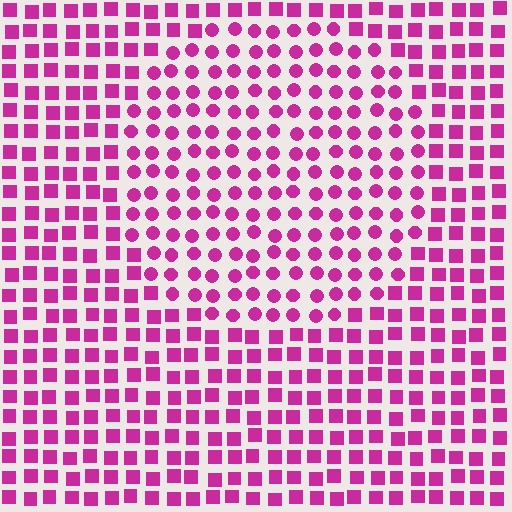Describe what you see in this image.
The image is filled with small magenta elements arranged in a uniform grid. A circle-shaped region contains circles, while the surrounding area contains squares. The boundary is defined purely by the change in element shape.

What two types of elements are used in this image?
The image uses circles inside the circle region and squares outside it.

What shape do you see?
I see a circle.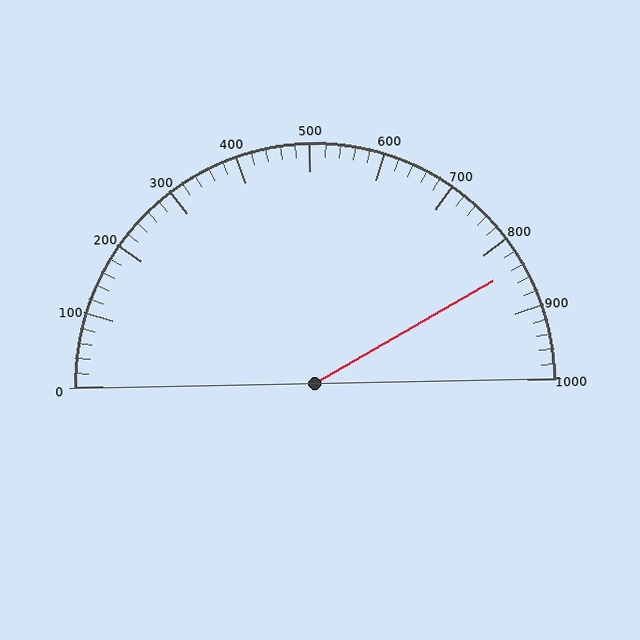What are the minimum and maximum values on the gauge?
The gauge ranges from 0 to 1000.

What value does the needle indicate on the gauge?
The needle indicates approximately 840.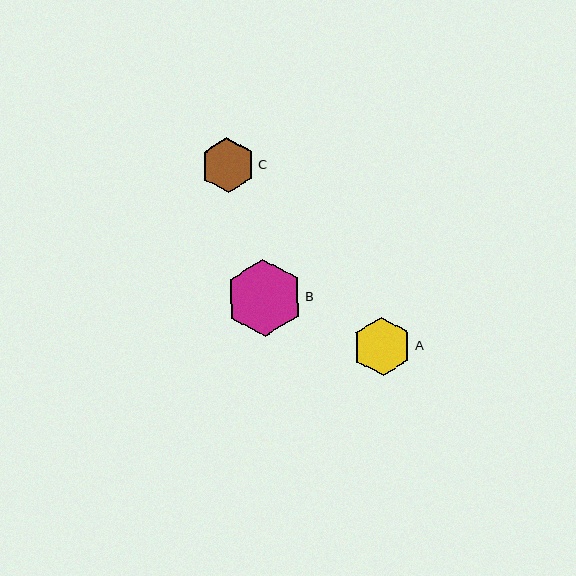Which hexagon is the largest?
Hexagon B is the largest with a size of approximately 77 pixels.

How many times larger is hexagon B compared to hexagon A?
Hexagon B is approximately 1.3 times the size of hexagon A.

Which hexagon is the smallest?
Hexagon C is the smallest with a size of approximately 55 pixels.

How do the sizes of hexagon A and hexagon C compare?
Hexagon A and hexagon C are approximately the same size.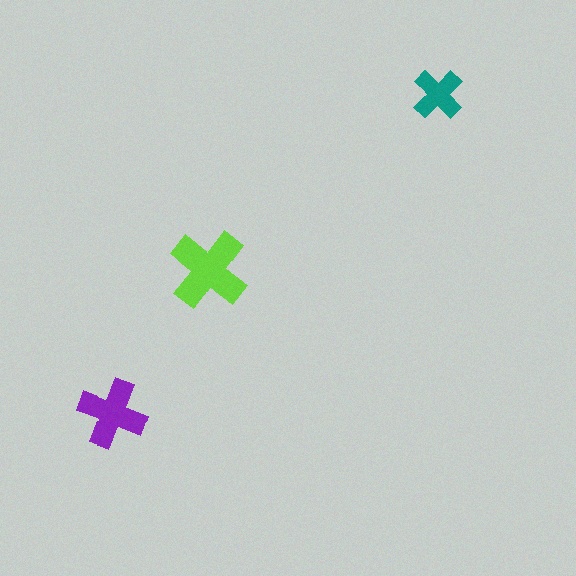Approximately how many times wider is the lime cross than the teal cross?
About 1.5 times wider.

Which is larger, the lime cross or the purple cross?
The lime one.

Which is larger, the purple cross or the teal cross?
The purple one.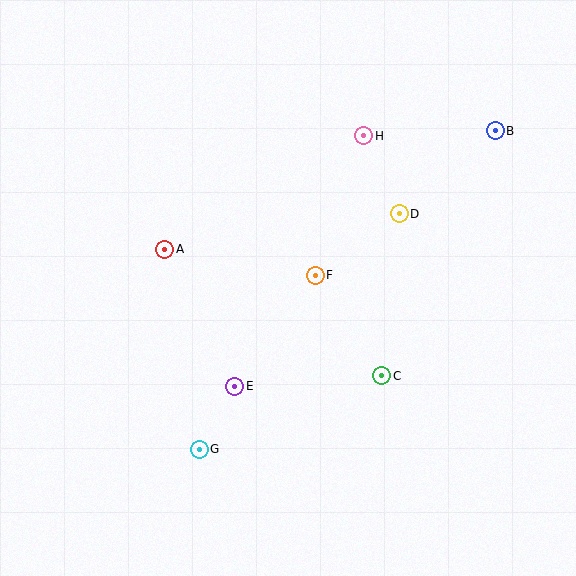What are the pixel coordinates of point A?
Point A is at (165, 249).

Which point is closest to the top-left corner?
Point A is closest to the top-left corner.